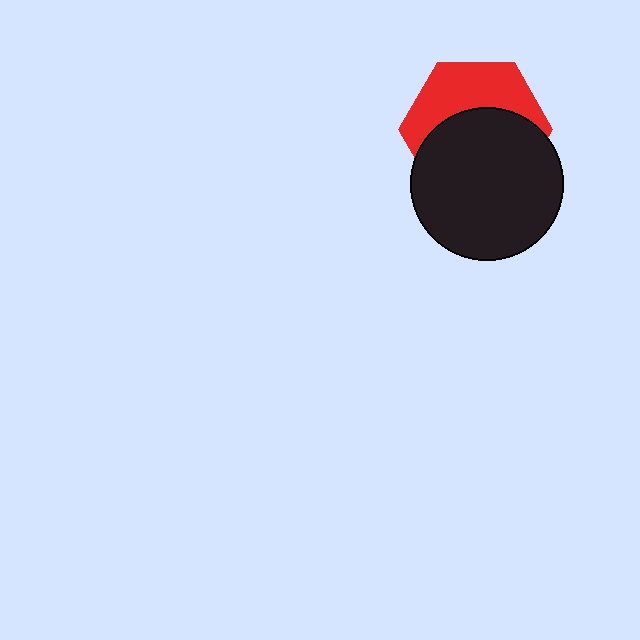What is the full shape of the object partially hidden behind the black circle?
The partially hidden object is a red hexagon.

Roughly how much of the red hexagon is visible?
A small part of it is visible (roughly 43%).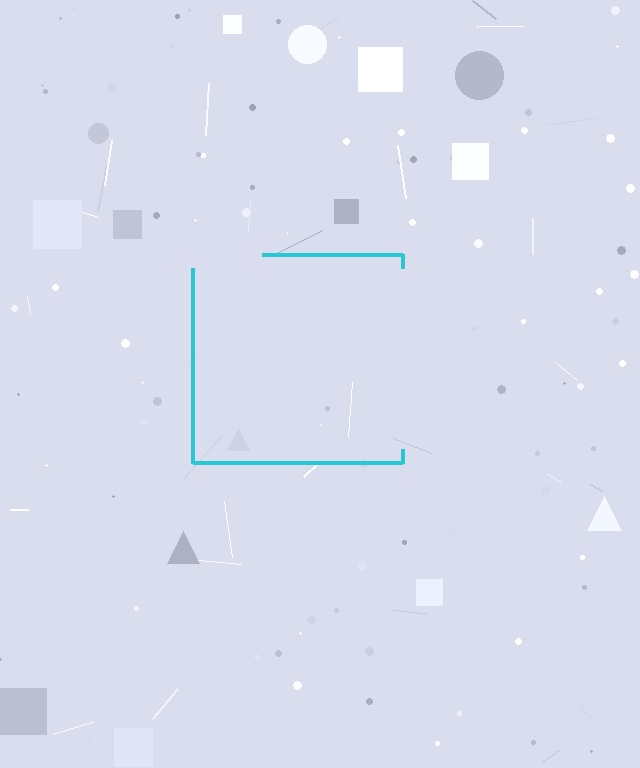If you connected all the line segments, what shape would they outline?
They would outline a square.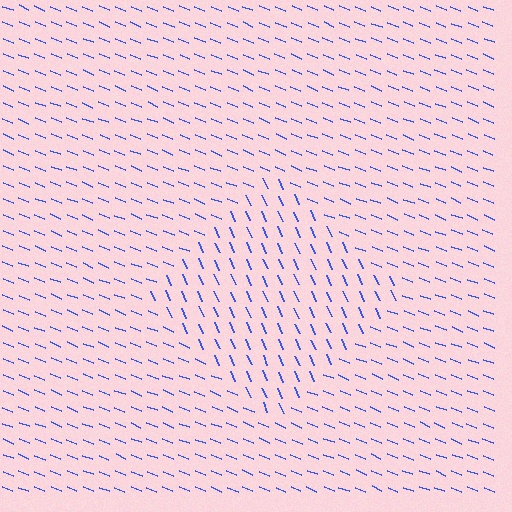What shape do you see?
I see a diamond.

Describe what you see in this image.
The image is filled with small blue line segments. A diamond region in the image has lines oriented differently from the surrounding lines, creating a visible texture boundary.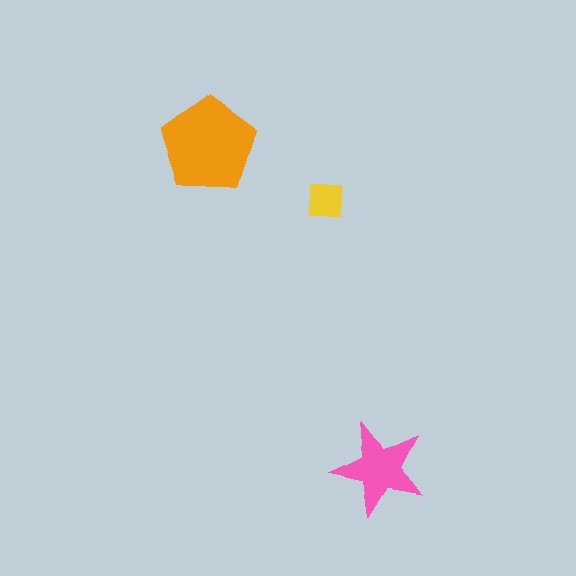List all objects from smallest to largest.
The yellow square, the pink star, the orange pentagon.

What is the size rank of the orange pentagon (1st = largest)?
1st.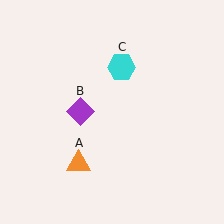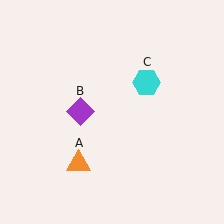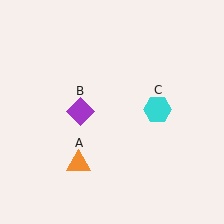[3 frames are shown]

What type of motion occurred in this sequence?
The cyan hexagon (object C) rotated clockwise around the center of the scene.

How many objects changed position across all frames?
1 object changed position: cyan hexagon (object C).